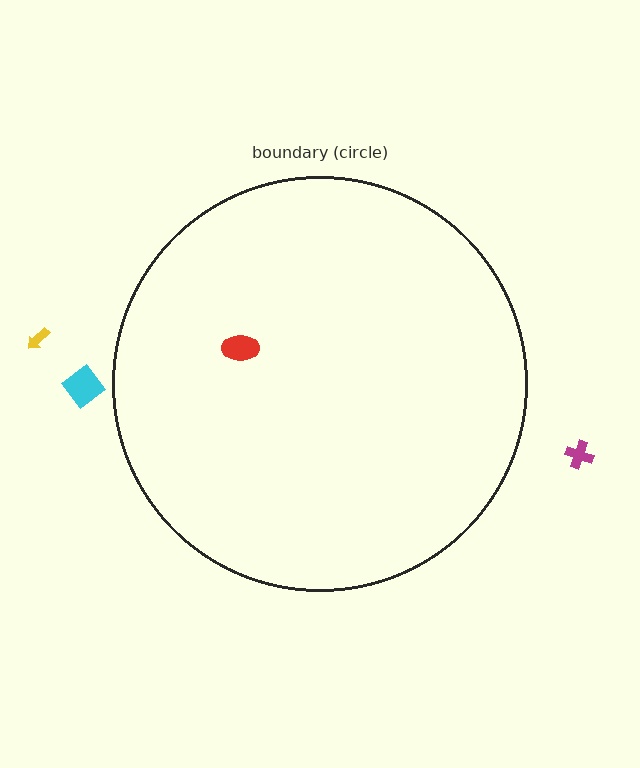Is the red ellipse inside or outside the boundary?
Inside.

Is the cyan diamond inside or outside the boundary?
Outside.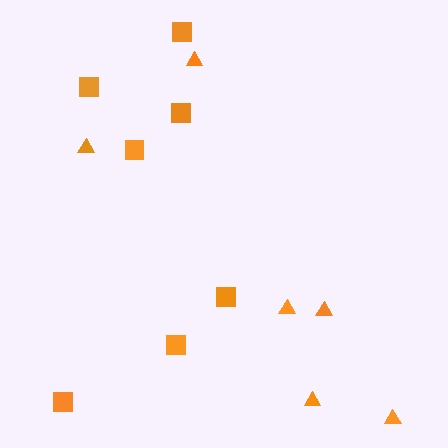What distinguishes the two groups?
There are 2 groups: one group of squares (7) and one group of triangles (6).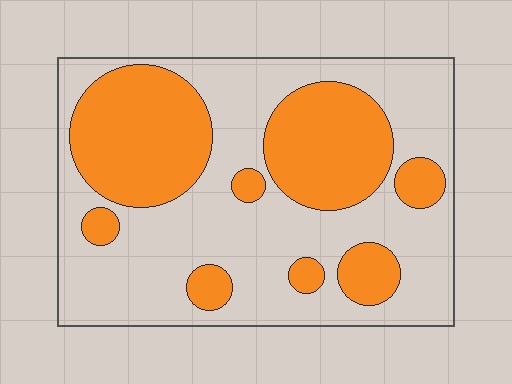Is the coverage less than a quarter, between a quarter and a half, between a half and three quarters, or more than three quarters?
Between a quarter and a half.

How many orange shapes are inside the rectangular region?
8.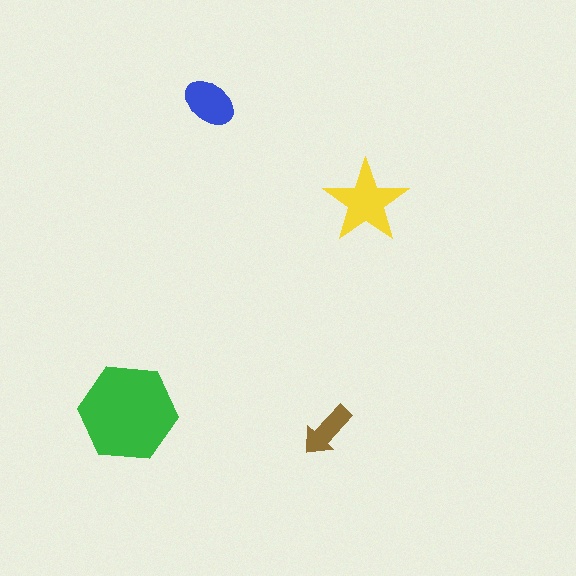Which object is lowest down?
The brown arrow is bottommost.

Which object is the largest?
The green hexagon.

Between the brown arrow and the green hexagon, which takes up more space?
The green hexagon.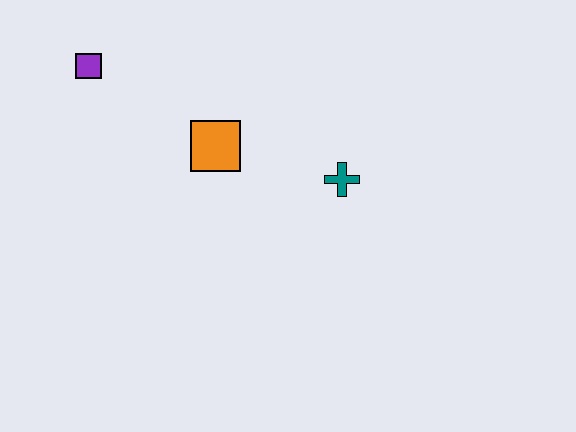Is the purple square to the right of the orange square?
No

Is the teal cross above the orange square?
No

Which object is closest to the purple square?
The orange square is closest to the purple square.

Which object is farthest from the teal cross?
The purple square is farthest from the teal cross.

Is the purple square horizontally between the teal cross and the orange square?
No